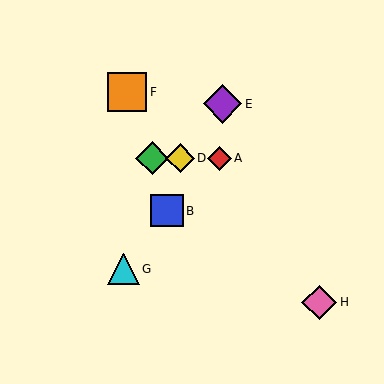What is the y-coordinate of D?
Object D is at y≈158.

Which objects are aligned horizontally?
Objects A, C, D are aligned horizontally.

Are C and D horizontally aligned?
Yes, both are at y≈158.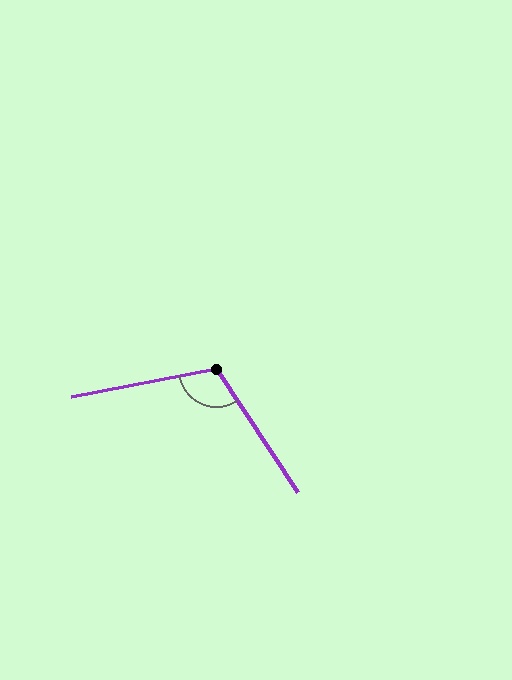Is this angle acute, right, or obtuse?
It is obtuse.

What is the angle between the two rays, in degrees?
Approximately 113 degrees.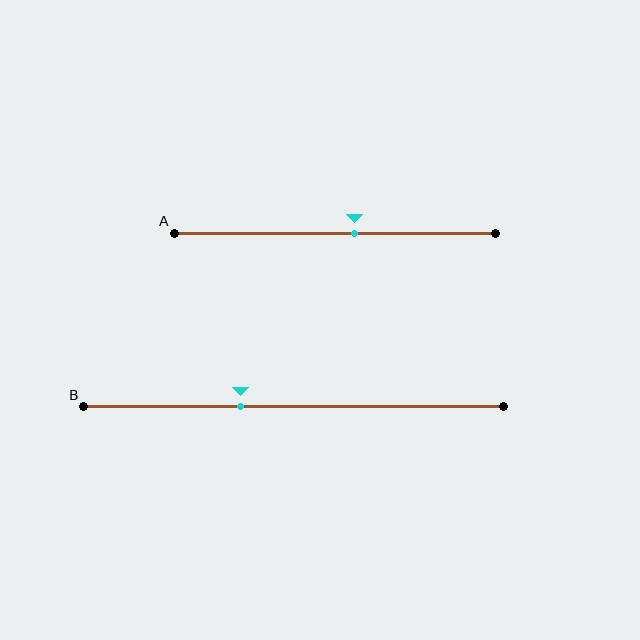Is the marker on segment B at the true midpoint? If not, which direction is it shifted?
No, the marker on segment B is shifted to the left by about 13% of the segment length.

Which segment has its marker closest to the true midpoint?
Segment A has its marker closest to the true midpoint.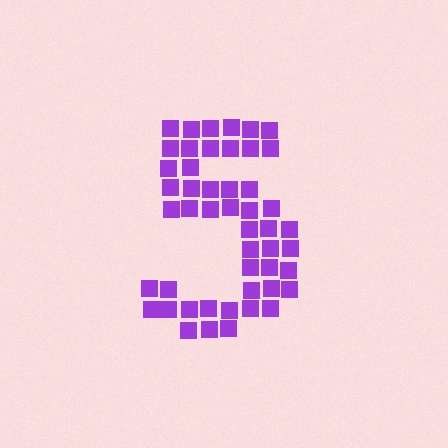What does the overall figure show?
The overall figure shows the digit 5.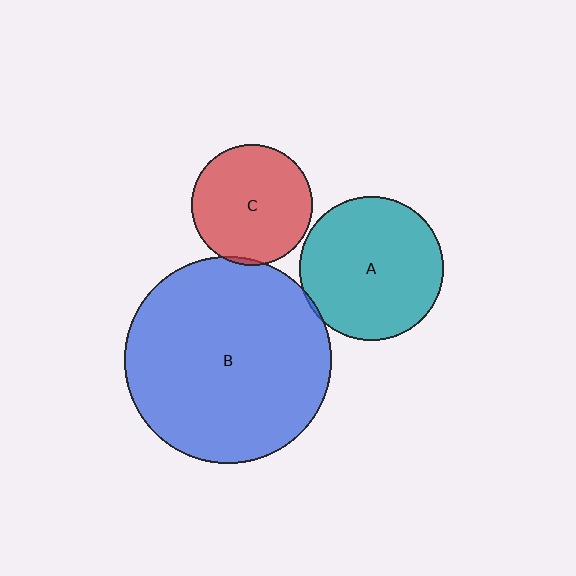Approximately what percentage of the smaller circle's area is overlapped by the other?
Approximately 5%.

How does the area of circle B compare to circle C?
Approximately 2.9 times.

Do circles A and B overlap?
Yes.